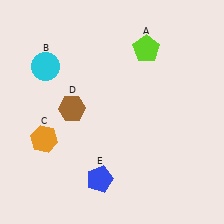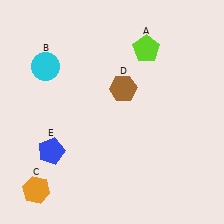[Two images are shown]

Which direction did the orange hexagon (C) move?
The orange hexagon (C) moved down.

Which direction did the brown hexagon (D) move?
The brown hexagon (D) moved right.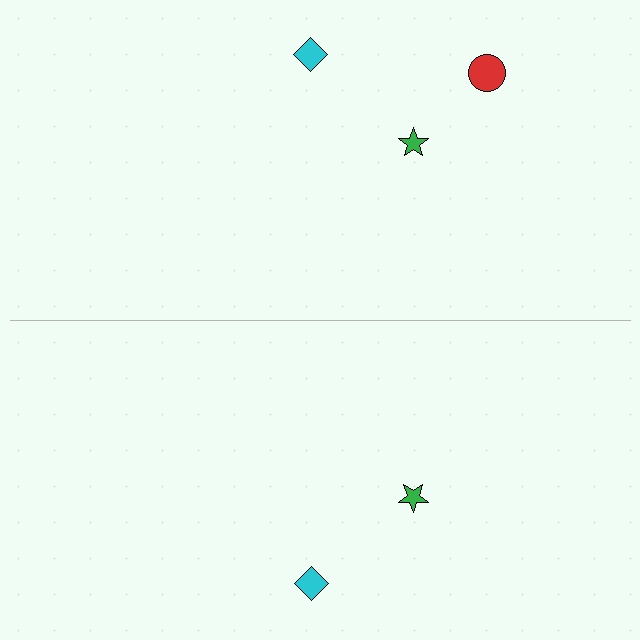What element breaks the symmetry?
A red circle is missing from the bottom side.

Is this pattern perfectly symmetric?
No, the pattern is not perfectly symmetric. A red circle is missing from the bottom side.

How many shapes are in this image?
There are 5 shapes in this image.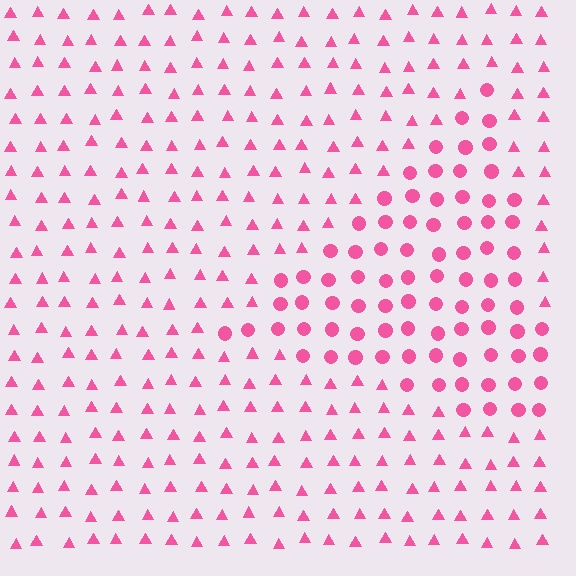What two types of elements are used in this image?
The image uses circles inside the triangle region and triangles outside it.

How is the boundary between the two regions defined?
The boundary is defined by a change in element shape: circles inside vs. triangles outside. All elements share the same color and spacing.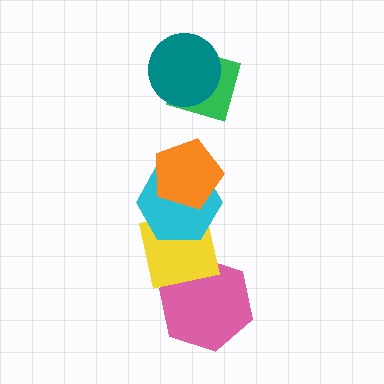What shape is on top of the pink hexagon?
The yellow square is on top of the pink hexagon.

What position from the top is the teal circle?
The teal circle is 1st from the top.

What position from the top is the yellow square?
The yellow square is 5th from the top.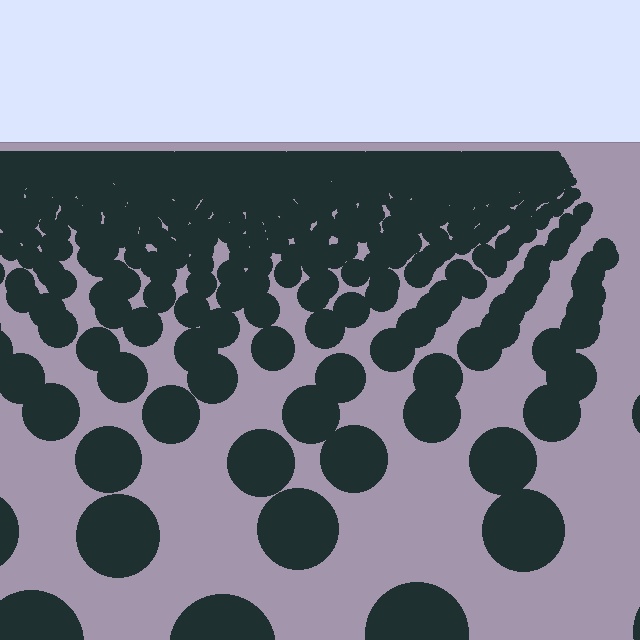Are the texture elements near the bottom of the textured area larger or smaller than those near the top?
Larger. Near the bottom, elements are closer to the viewer and appear at a bigger on-screen size.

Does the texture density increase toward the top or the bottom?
Density increases toward the top.